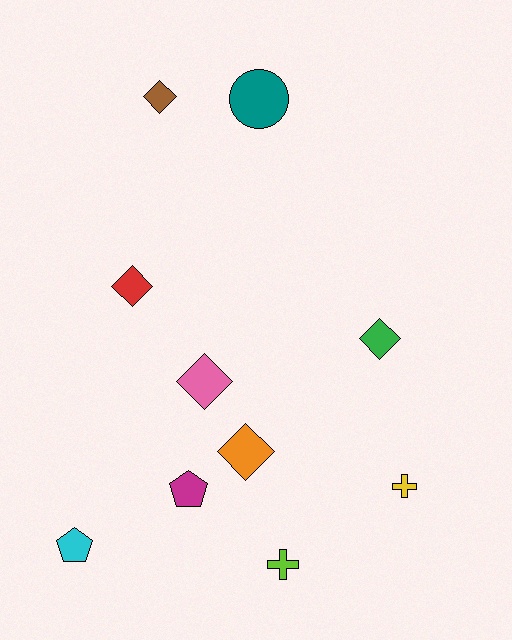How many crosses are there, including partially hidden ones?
There are 2 crosses.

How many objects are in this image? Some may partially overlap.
There are 10 objects.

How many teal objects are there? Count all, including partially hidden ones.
There is 1 teal object.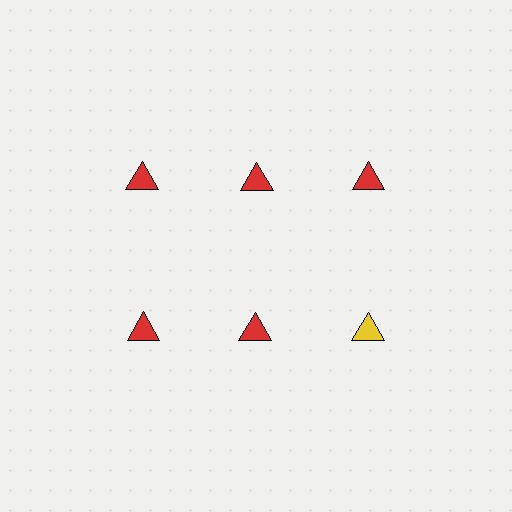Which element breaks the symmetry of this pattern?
The yellow triangle in the second row, center column breaks the symmetry. All other shapes are red triangles.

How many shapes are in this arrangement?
There are 6 shapes arranged in a grid pattern.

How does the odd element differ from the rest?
It has a different color: yellow instead of red.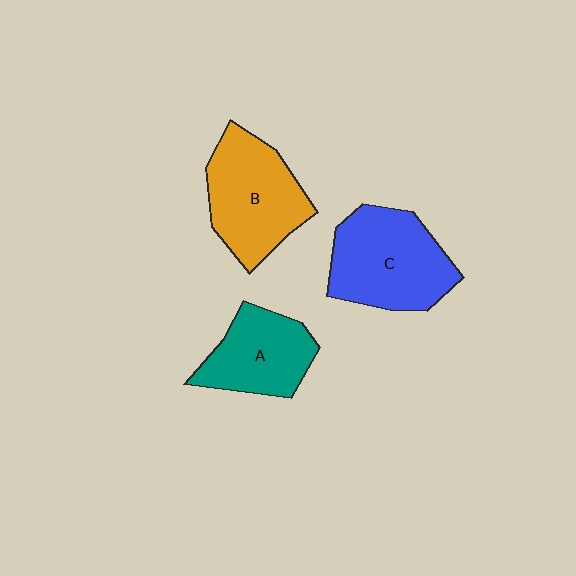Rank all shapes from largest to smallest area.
From largest to smallest: C (blue), B (orange), A (teal).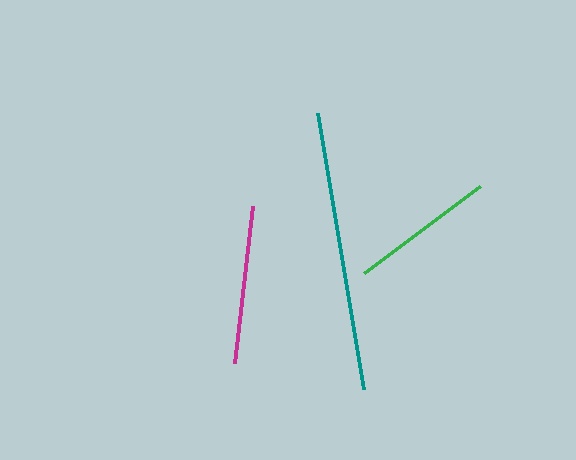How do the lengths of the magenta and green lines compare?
The magenta and green lines are approximately the same length.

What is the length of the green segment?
The green segment is approximately 145 pixels long.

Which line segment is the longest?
The teal line is the longest at approximately 279 pixels.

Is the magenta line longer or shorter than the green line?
The magenta line is longer than the green line.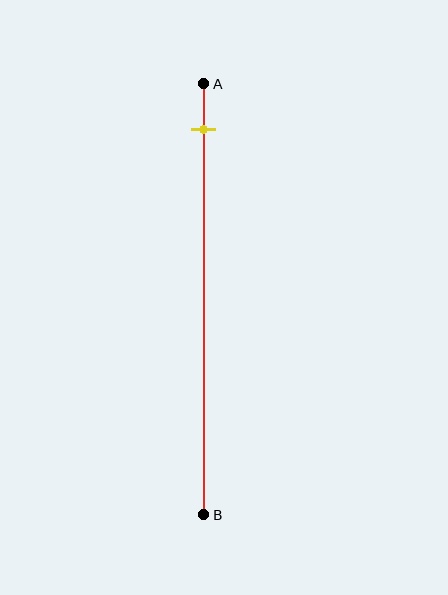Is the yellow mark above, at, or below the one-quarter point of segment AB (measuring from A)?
The yellow mark is above the one-quarter point of segment AB.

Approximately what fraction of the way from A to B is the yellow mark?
The yellow mark is approximately 10% of the way from A to B.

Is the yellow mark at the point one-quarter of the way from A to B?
No, the mark is at about 10% from A, not at the 25% one-quarter point.